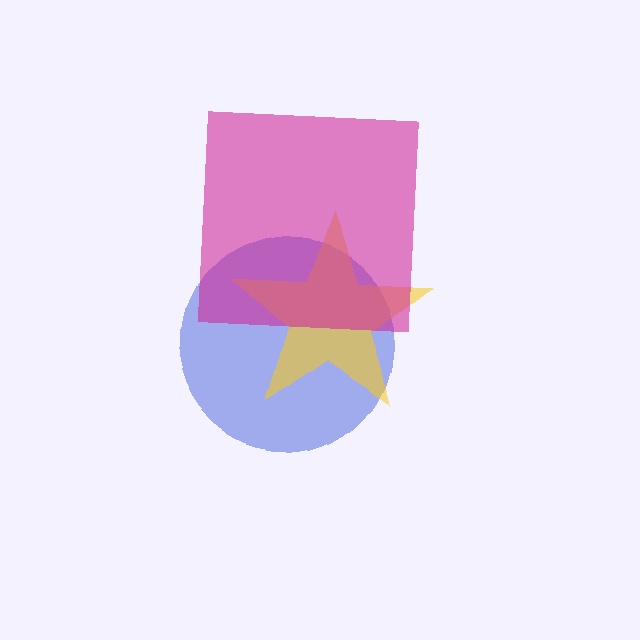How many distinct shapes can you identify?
There are 3 distinct shapes: a blue circle, a yellow star, a magenta square.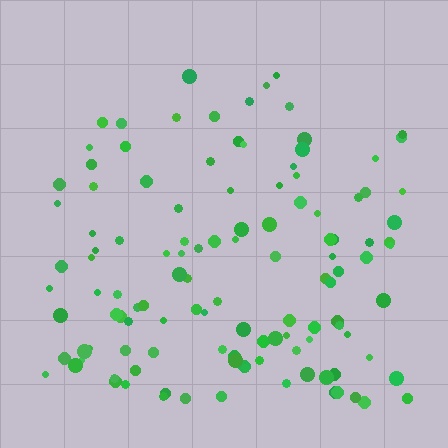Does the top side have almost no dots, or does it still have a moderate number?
Still a moderate number, just noticeably fewer than the bottom.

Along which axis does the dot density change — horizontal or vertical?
Vertical.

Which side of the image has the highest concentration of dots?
The bottom.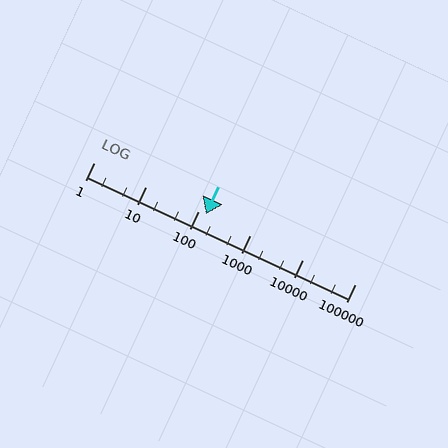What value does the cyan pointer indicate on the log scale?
The pointer indicates approximately 140.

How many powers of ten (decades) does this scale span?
The scale spans 5 decades, from 1 to 100000.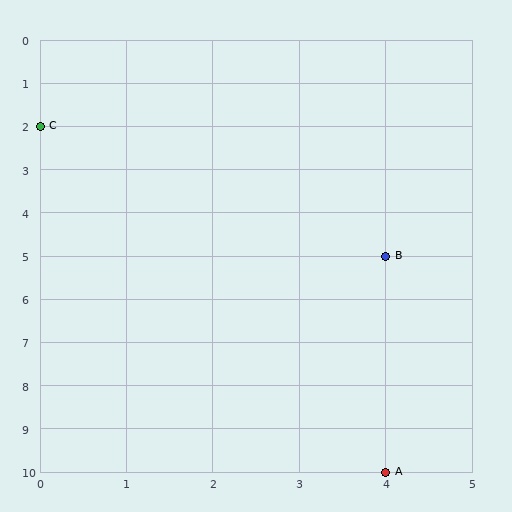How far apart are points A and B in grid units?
Points A and B are 5 rows apart.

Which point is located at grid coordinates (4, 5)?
Point B is at (4, 5).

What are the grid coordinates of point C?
Point C is at grid coordinates (0, 2).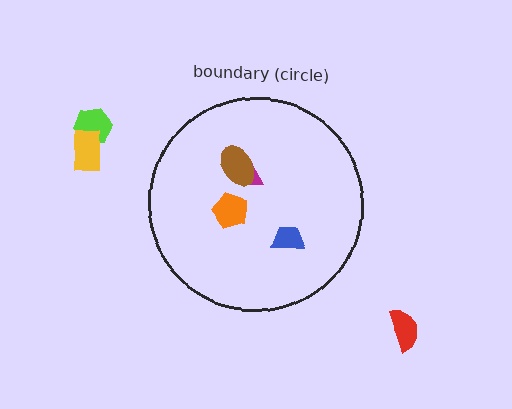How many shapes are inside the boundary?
4 inside, 3 outside.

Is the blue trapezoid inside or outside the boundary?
Inside.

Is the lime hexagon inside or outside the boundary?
Outside.